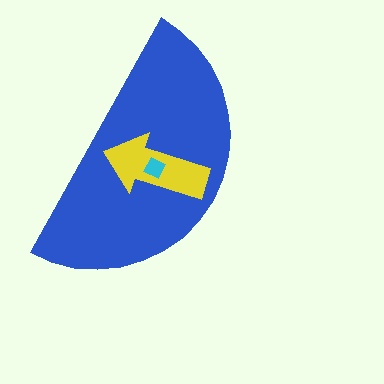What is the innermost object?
The cyan square.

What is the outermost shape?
The blue semicircle.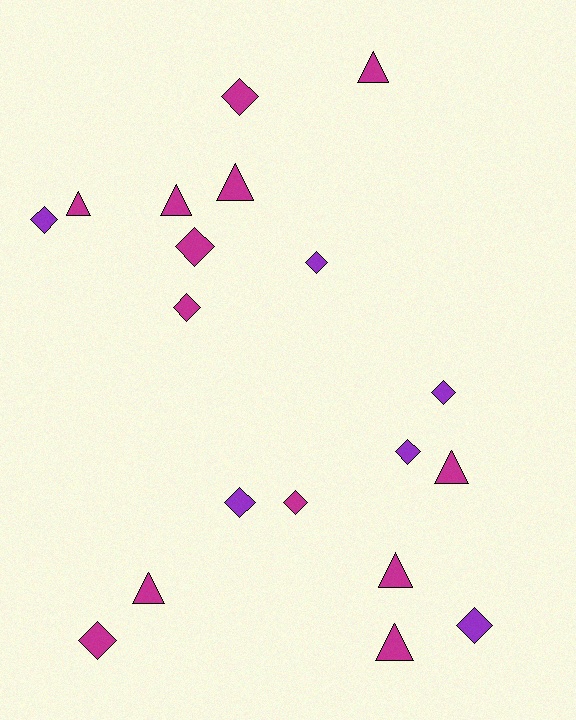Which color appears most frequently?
Magenta, with 13 objects.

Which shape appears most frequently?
Diamond, with 11 objects.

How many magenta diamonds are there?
There are 5 magenta diamonds.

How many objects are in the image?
There are 19 objects.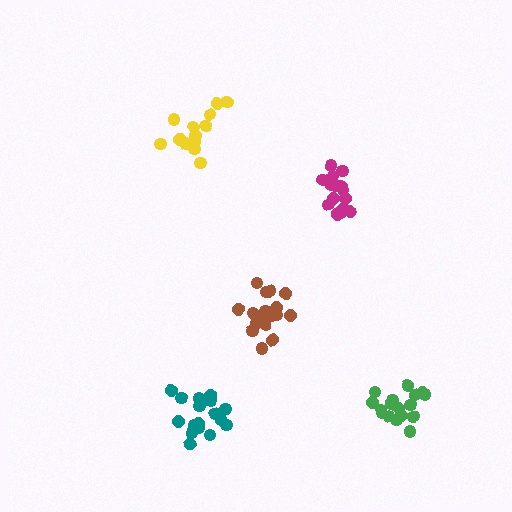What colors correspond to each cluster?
The clusters are colored: magenta, yellow, green, brown, teal.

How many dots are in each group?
Group 1: 15 dots, Group 2: 14 dots, Group 3: 18 dots, Group 4: 18 dots, Group 5: 18 dots (83 total).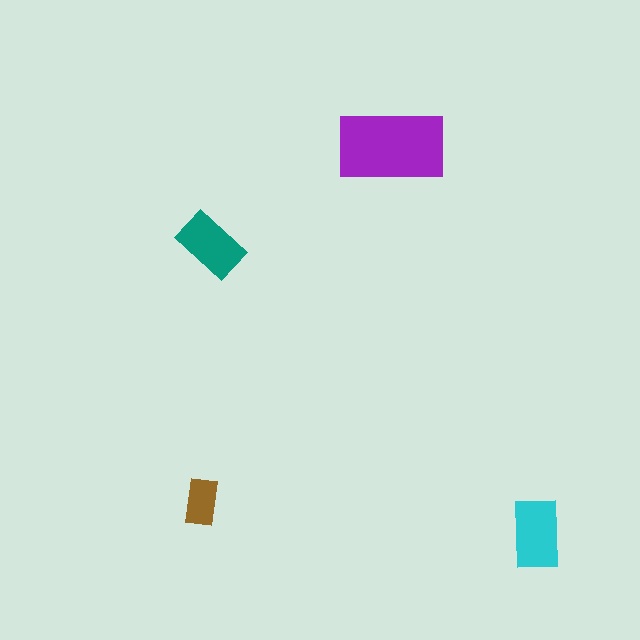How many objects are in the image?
There are 4 objects in the image.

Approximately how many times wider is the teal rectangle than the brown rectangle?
About 1.5 times wider.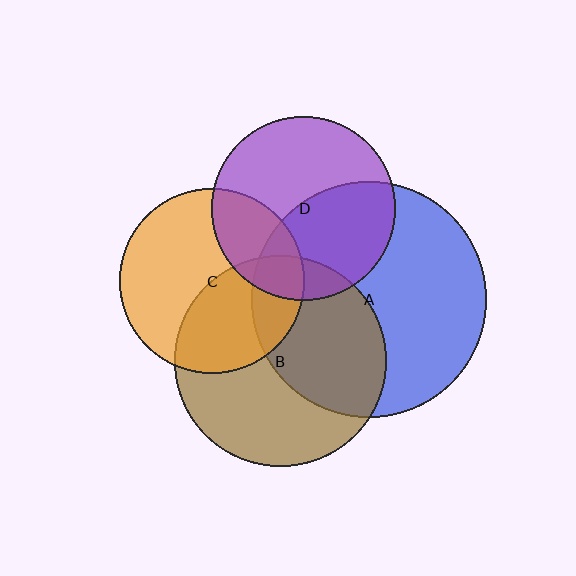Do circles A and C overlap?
Yes.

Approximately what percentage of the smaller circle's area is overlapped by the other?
Approximately 20%.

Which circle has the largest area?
Circle A (blue).